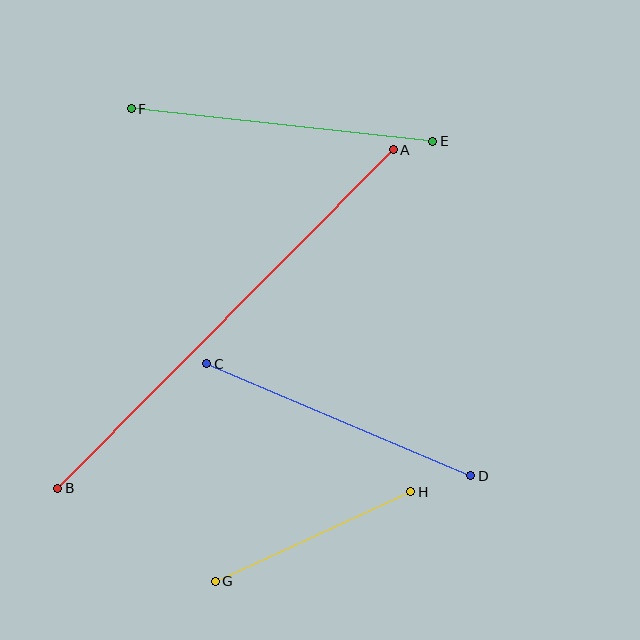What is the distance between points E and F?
The distance is approximately 303 pixels.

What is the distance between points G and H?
The distance is approximately 215 pixels.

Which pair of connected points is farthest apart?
Points A and B are farthest apart.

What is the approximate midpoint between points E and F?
The midpoint is at approximately (282, 125) pixels.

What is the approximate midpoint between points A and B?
The midpoint is at approximately (225, 319) pixels.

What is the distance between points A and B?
The distance is approximately 477 pixels.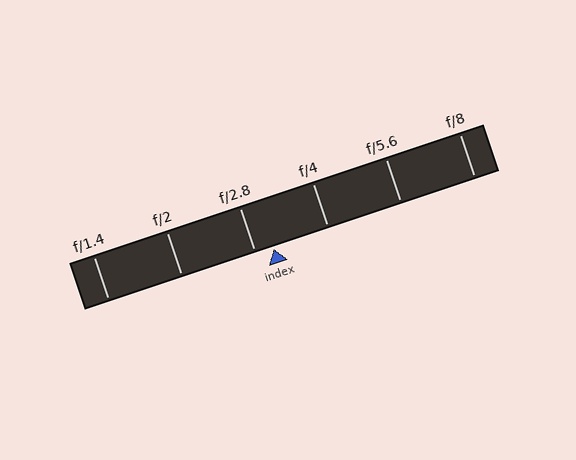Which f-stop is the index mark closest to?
The index mark is closest to f/2.8.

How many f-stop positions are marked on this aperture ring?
There are 6 f-stop positions marked.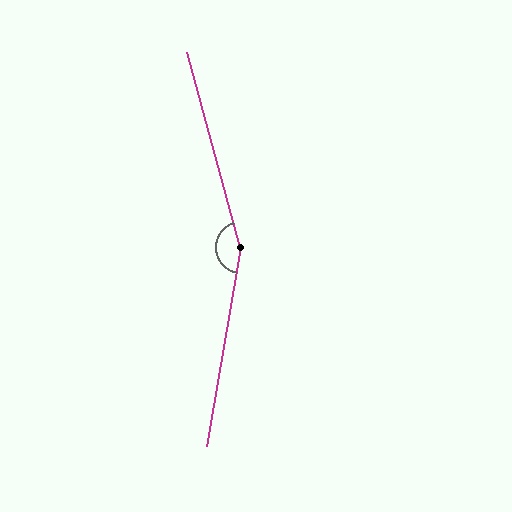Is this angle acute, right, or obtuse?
It is obtuse.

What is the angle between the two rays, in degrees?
Approximately 155 degrees.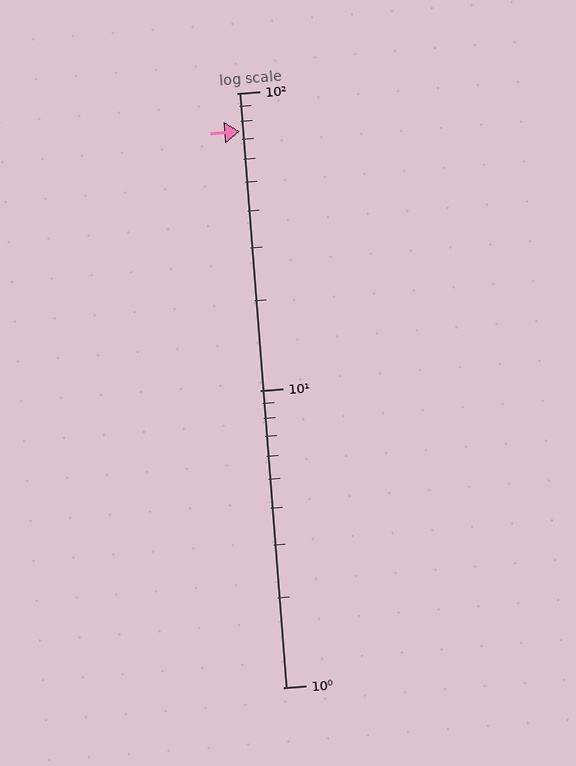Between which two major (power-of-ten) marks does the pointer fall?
The pointer is between 10 and 100.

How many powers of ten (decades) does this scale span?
The scale spans 2 decades, from 1 to 100.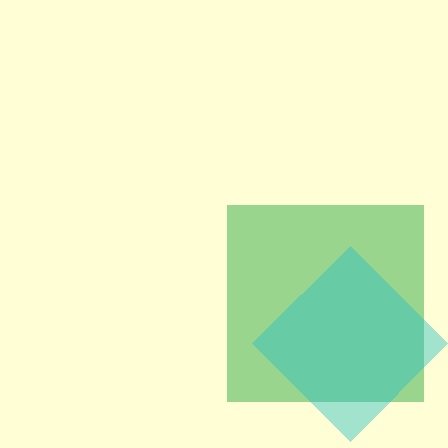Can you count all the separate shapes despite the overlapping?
Yes, there are 2 separate shapes.